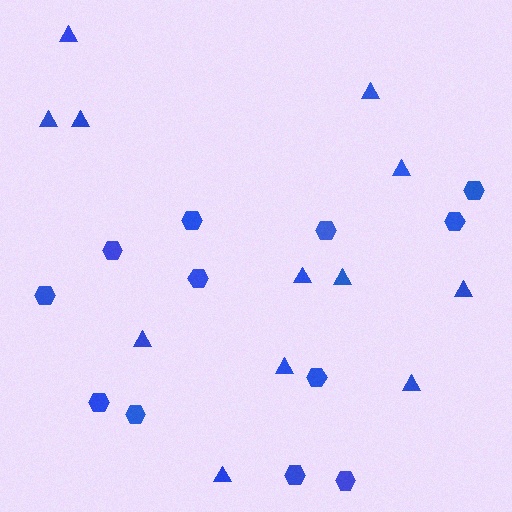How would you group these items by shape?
There are 2 groups: one group of triangles (12) and one group of hexagons (12).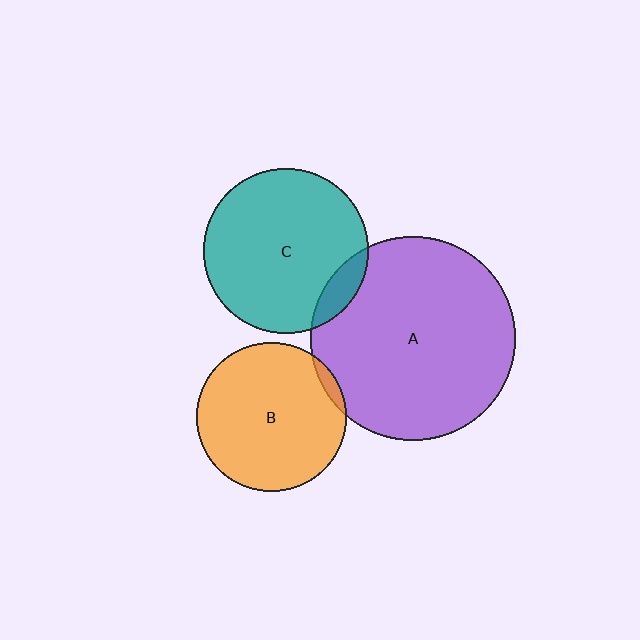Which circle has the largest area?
Circle A (purple).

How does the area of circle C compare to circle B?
Approximately 1.2 times.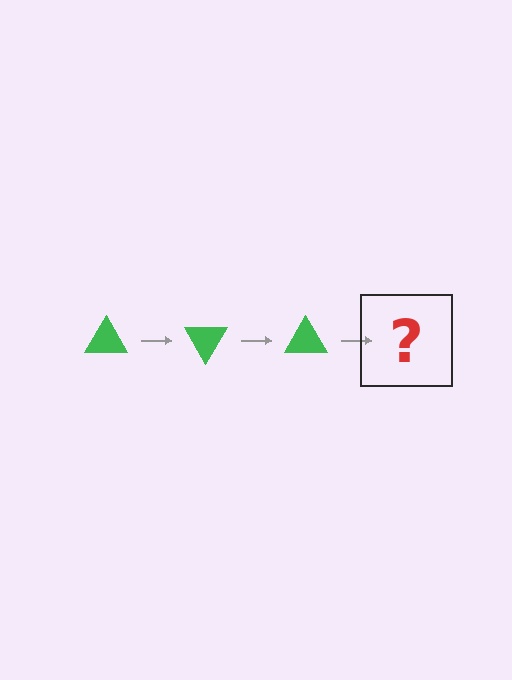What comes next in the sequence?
The next element should be a green triangle rotated 180 degrees.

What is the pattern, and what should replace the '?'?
The pattern is that the triangle rotates 60 degrees each step. The '?' should be a green triangle rotated 180 degrees.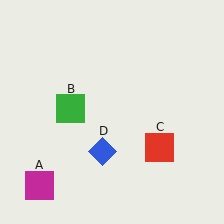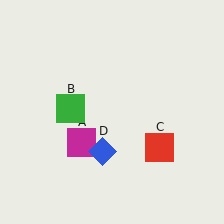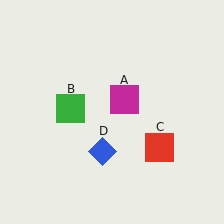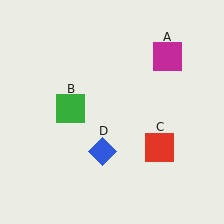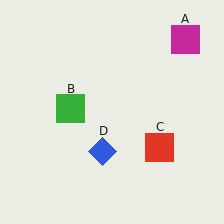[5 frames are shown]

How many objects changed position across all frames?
1 object changed position: magenta square (object A).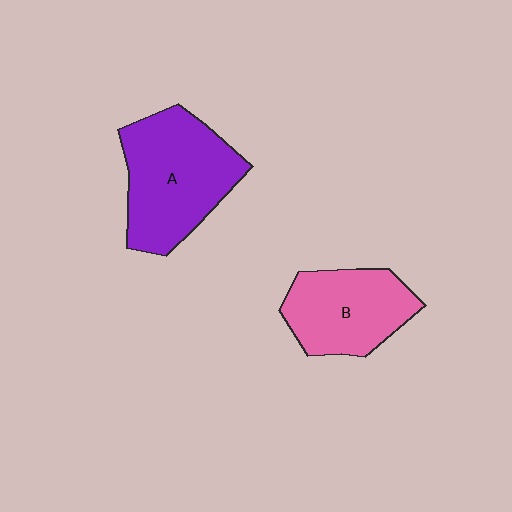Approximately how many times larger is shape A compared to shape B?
Approximately 1.3 times.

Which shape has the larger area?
Shape A (purple).